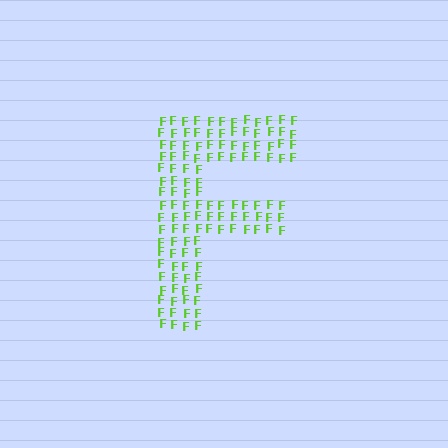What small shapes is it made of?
It is made of small letter F's.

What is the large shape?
The large shape is the letter F.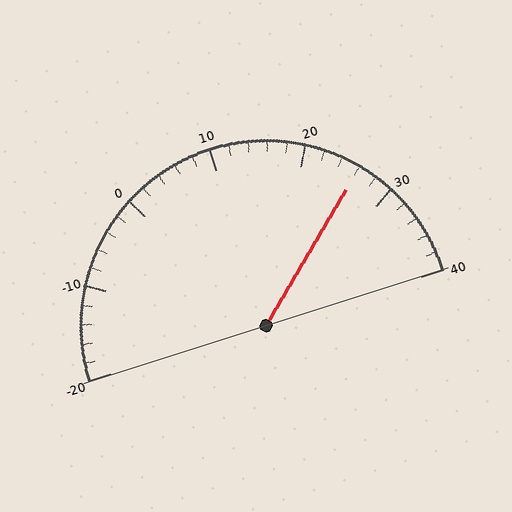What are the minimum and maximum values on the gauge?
The gauge ranges from -20 to 40.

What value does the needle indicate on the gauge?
The needle indicates approximately 26.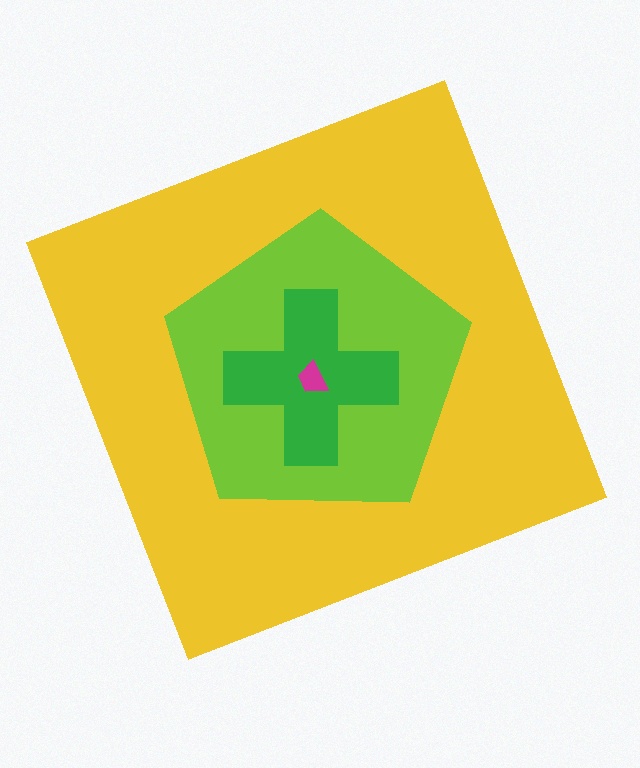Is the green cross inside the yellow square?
Yes.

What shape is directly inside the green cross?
The magenta trapezoid.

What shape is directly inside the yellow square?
The lime pentagon.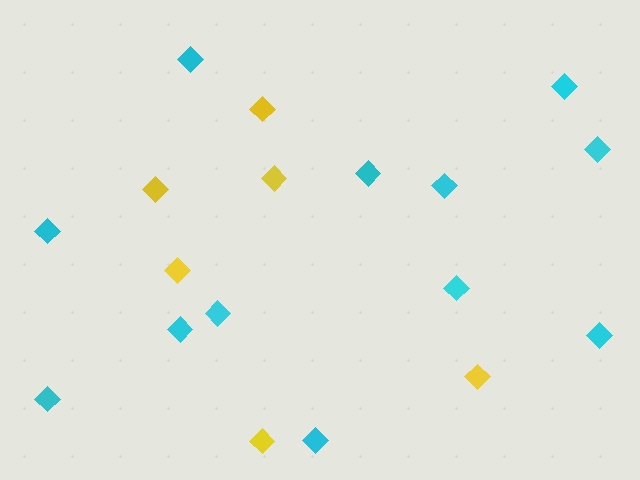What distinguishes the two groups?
There are 2 groups: one group of yellow diamonds (6) and one group of cyan diamonds (12).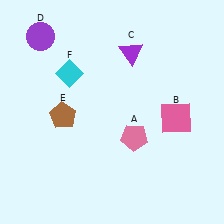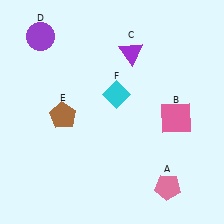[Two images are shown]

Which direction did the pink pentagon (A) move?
The pink pentagon (A) moved down.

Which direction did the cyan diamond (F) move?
The cyan diamond (F) moved right.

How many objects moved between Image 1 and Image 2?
2 objects moved between the two images.